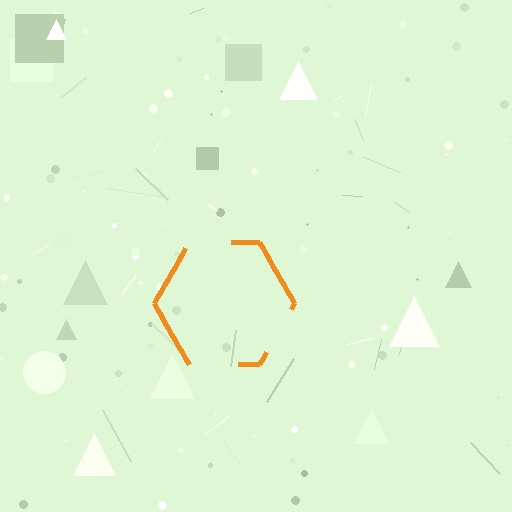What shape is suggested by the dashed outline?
The dashed outline suggests a hexagon.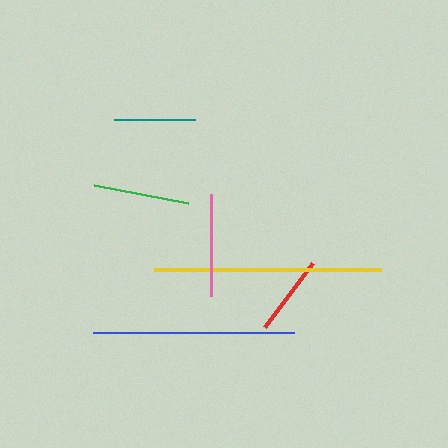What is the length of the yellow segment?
The yellow segment is approximately 227 pixels long.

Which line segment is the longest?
The yellow line is the longest at approximately 227 pixels.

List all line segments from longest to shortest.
From longest to shortest: yellow, blue, pink, green, teal, red.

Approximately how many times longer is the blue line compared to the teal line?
The blue line is approximately 2.5 times the length of the teal line.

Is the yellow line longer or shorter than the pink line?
The yellow line is longer than the pink line.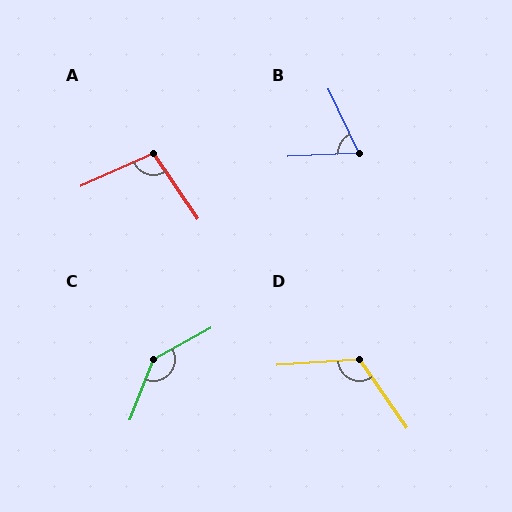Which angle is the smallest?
B, at approximately 67 degrees.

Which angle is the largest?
C, at approximately 140 degrees.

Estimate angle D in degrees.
Approximately 121 degrees.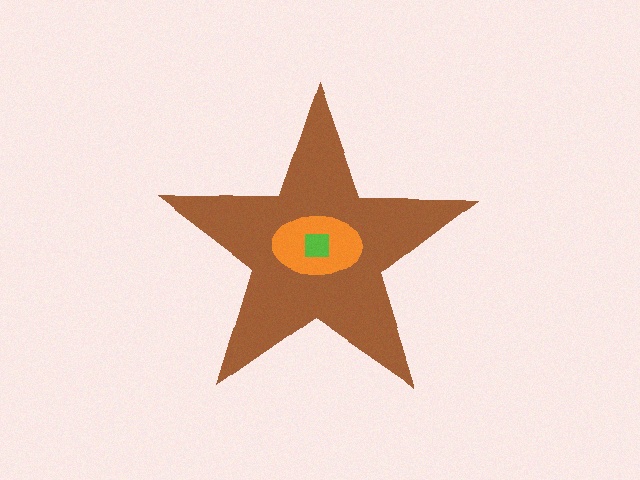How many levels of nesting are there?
3.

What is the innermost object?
The lime square.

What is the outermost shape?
The brown star.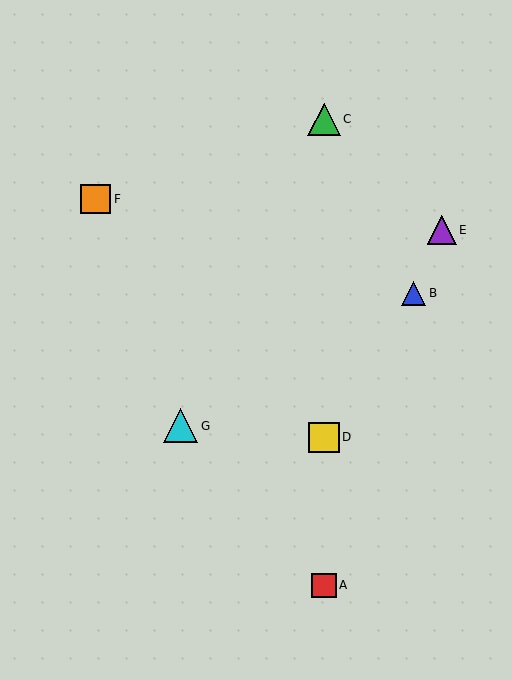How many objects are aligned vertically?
3 objects (A, C, D) are aligned vertically.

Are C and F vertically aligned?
No, C is at x≈324 and F is at x≈96.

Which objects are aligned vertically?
Objects A, C, D are aligned vertically.